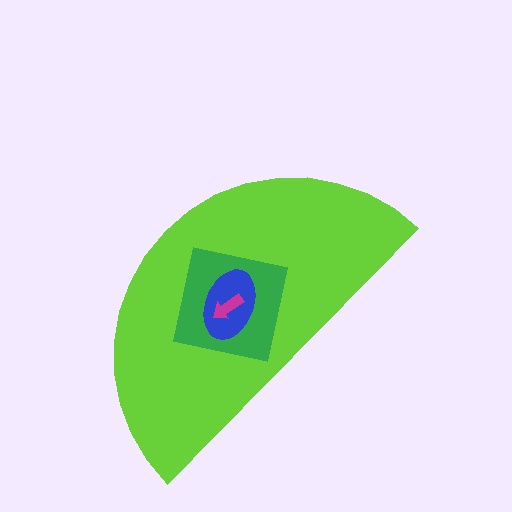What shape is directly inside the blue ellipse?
The magenta arrow.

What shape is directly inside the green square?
The blue ellipse.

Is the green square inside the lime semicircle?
Yes.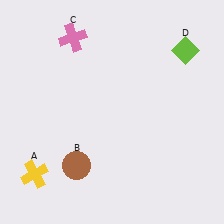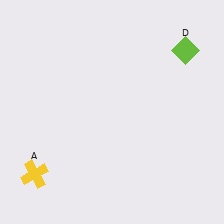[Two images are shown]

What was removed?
The brown circle (B), the pink cross (C) were removed in Image 2.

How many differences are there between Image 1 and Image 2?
There are 2 differences between the two images.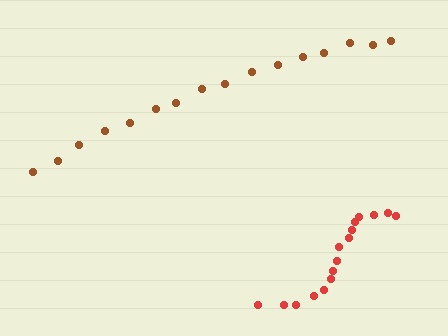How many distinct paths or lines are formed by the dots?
There are 2 distinct paths.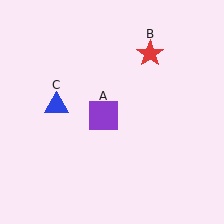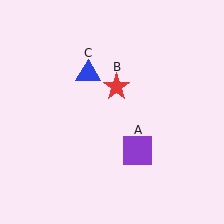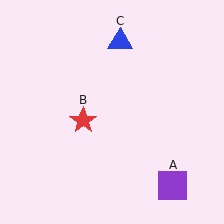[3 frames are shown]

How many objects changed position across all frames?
3 objects changed position: purple square (object A), red star (object B), blue triangle (object C).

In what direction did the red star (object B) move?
The red star (object B) moved down and to the left.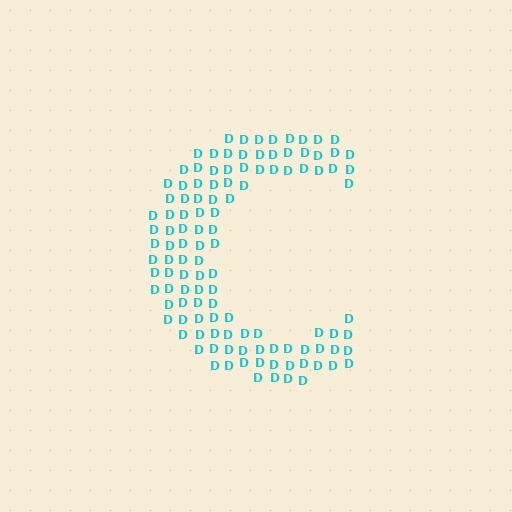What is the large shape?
The large shape is the letter C.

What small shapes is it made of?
It is made of small letter D's.